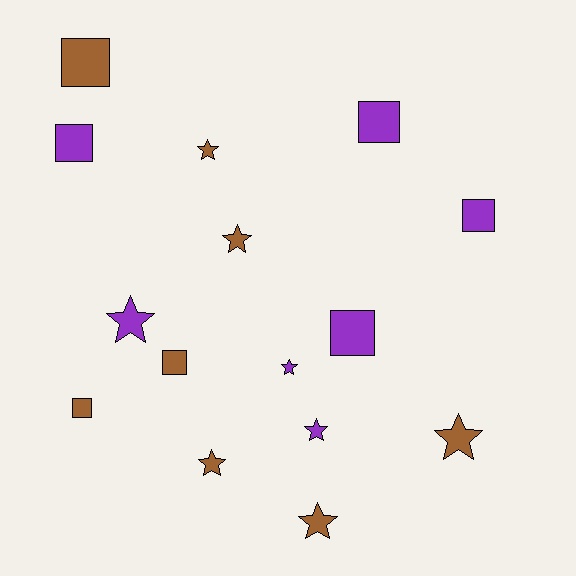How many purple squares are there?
There are 4 purple squares.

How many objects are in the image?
There are 15 objects.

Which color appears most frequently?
Brown, with 8 objects.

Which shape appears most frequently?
Star, with 8 objects.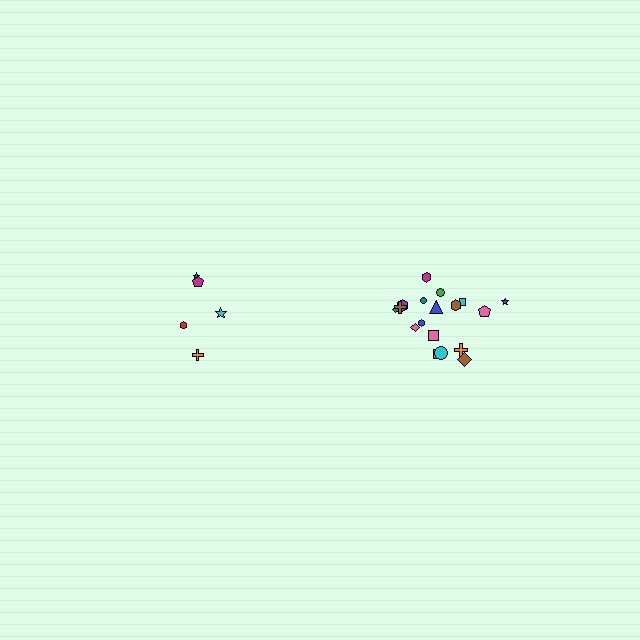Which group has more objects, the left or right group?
The right group.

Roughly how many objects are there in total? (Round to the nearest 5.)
Roughly 25 objects in total.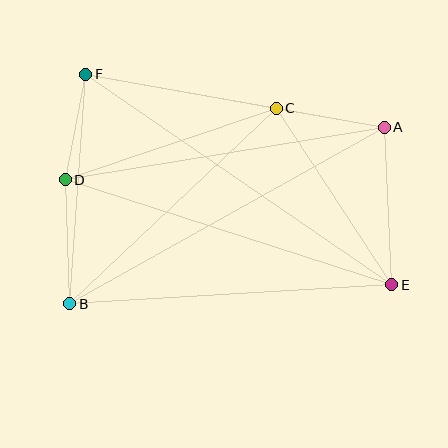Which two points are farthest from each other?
Points E and F are farthest from each other.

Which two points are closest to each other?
Points D and F are closest to each other.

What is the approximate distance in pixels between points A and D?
The distance between A and D is approximately 323 pixels.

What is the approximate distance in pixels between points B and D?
The distance between B and D is approximately 124 pixels.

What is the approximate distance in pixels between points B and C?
The distance between B and C is approximately 284 pixels.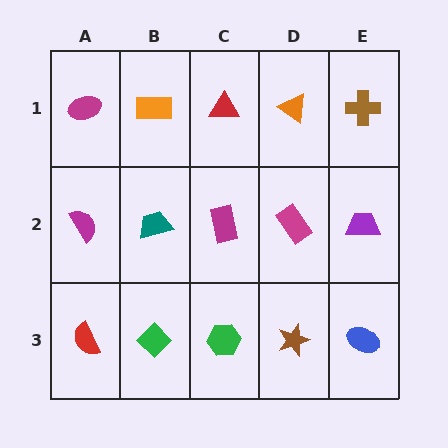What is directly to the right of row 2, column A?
A teal trapezoid.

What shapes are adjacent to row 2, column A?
A magenta ellipse (row 1, column A), a red semicircle (row 3, column A), a teal trapezoid (row 2, column B).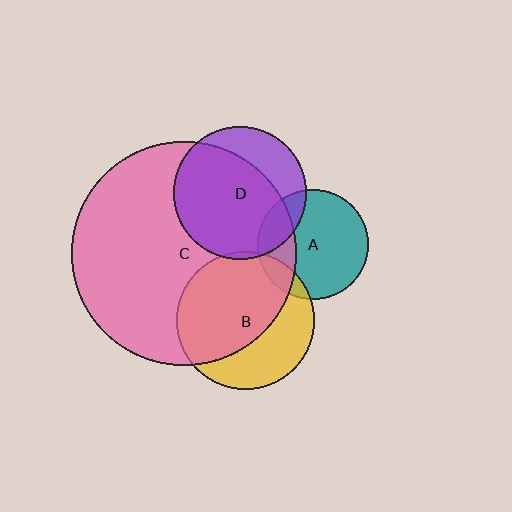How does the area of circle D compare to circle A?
Approximately 1.5 times.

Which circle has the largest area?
Circle C (pink).